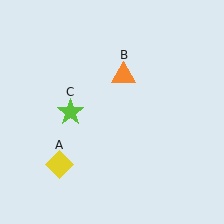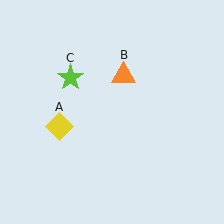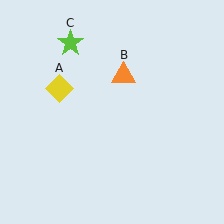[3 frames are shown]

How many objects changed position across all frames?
2 objects changed position: yellow diamond (object A), lime star (object C).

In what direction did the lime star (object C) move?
The lime star (object C) moved up.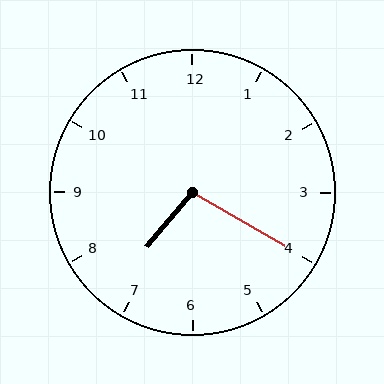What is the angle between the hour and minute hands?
Approximately 100 degrees.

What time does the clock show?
7:20.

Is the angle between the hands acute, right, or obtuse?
It is obtuse.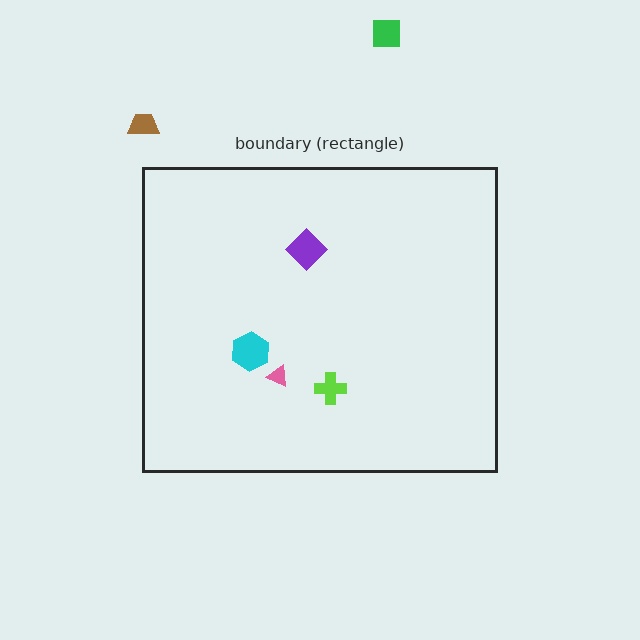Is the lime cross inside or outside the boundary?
Inside.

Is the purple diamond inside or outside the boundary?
Inside.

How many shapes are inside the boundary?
4 inside, 2 outside.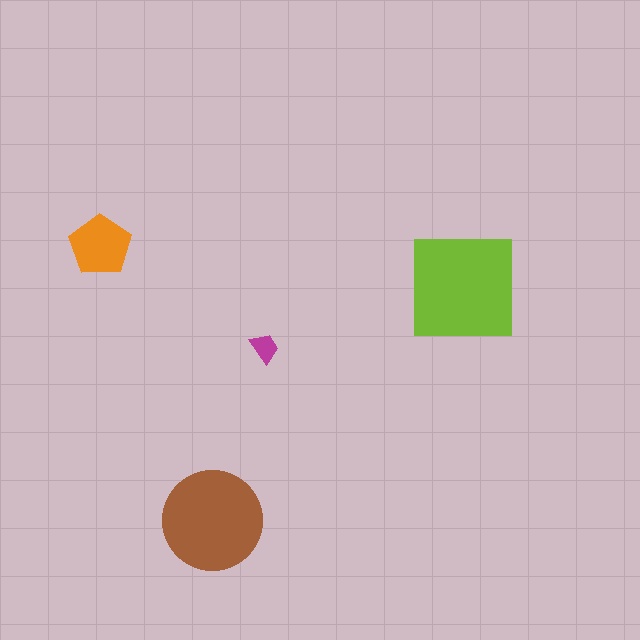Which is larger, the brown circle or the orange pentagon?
The brown circle.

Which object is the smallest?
The magenta trapezoid.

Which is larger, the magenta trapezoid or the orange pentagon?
The orange pentagon.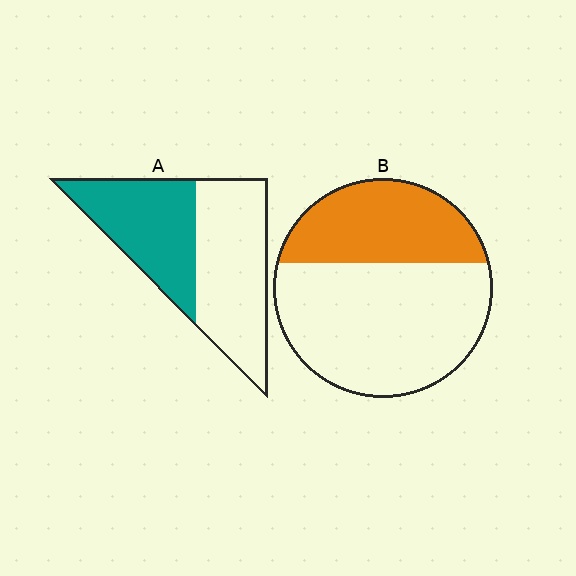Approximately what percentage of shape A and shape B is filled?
A is approximately 45% and B is approximately 35%.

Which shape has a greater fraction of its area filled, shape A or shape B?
Shape A.